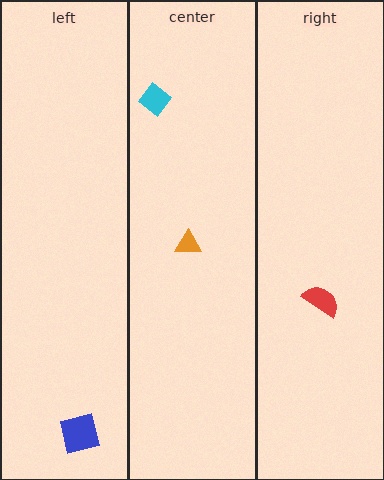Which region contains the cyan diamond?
The center region.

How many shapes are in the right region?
1.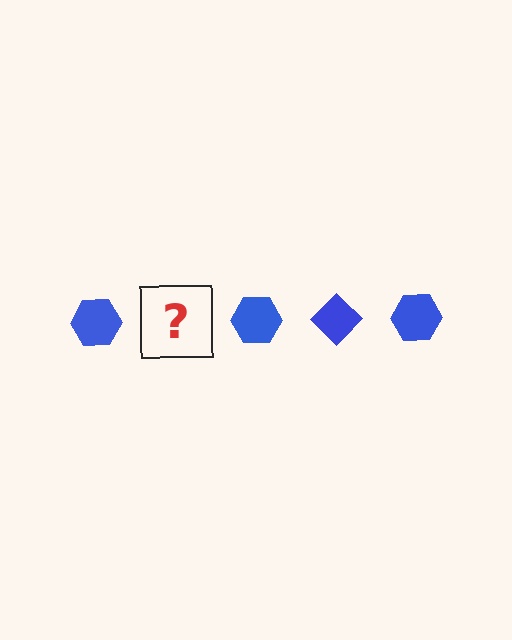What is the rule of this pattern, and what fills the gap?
The rule is that the pattern cycles through hexagon, diamond shapes in blue. The gap should be filled with a blue diamond.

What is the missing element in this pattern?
The missing element is a blue diamond.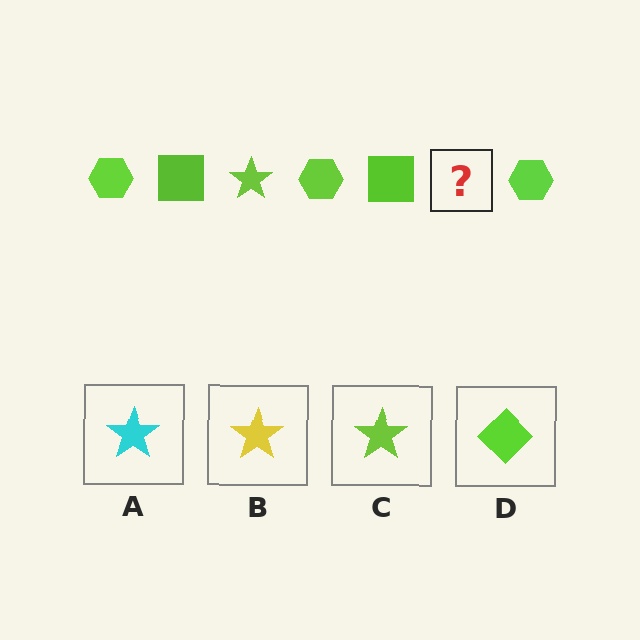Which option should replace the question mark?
Option C.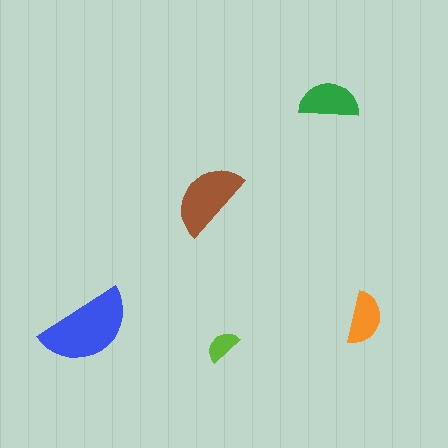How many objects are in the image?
There are 5 objects in the image.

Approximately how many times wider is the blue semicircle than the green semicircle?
About 1.5 times wider.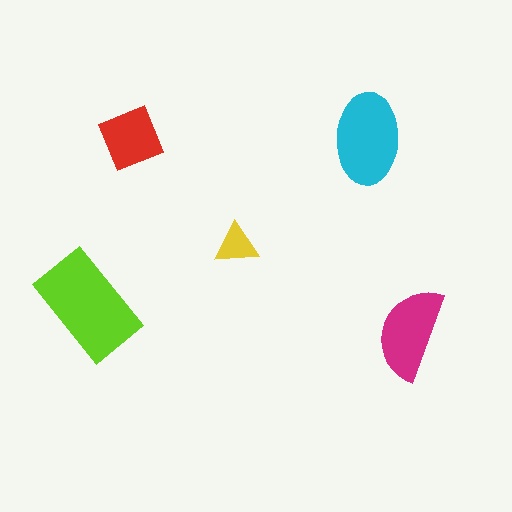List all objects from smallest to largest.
The yellow triangle, the red square, the magenta semicircle, the cyan ellipse, the lime rectangle.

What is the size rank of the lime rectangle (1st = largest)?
1st.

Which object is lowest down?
The magenta semicircle is bottommost.